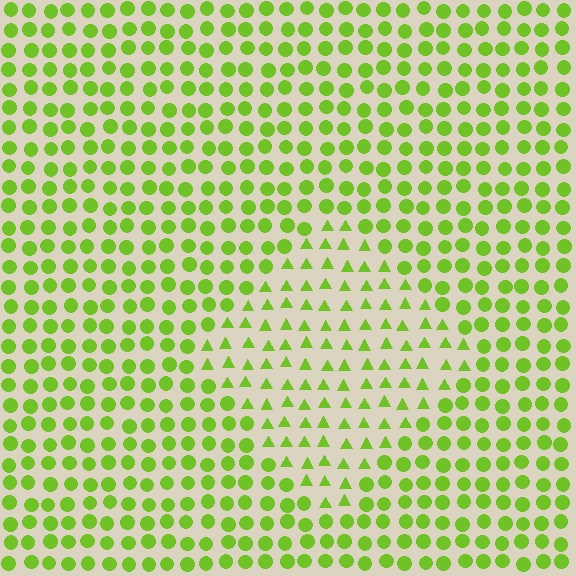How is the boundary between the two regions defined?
The boundary is defined by a change in element shape: triangles inside vs. circles outside. All elements share the same color and spacing.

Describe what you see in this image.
The image is filled with small lime elements arranged in a uniform grid. A diamond-shaped region contains triangles, while the surrounding area contains circles. The boundary is defined purely by the change in element shape.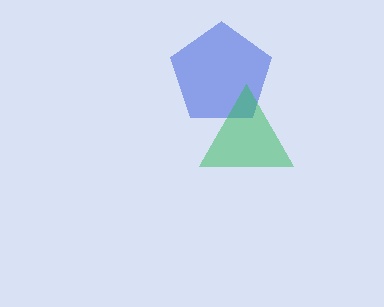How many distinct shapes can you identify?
There are 2 distinct shapes: a blue pentagon, a green triangle.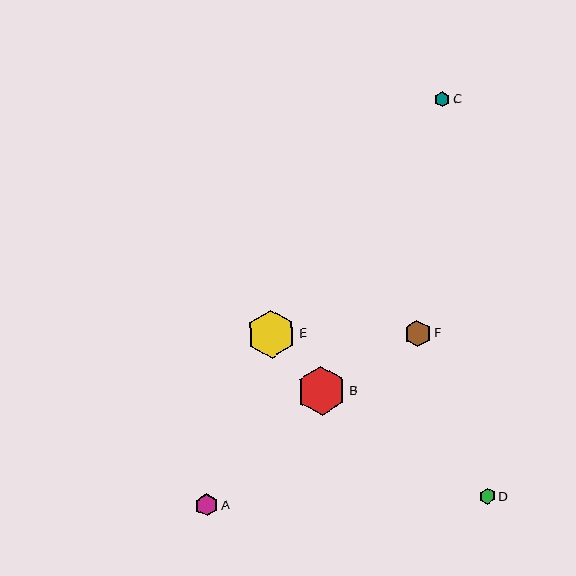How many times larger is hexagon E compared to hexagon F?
Hexagon E is approximately 1.8 times the size of hexagon F.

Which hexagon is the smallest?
Hexagon C is the smallest with a size of approximately 15 pixels.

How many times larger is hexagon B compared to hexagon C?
Hexagon B is approximately 3.2 times the size of hexagon C.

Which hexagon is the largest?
Hexagon B is the largest with a size of approximately 49 pixels.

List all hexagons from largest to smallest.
From largest to smallest: B, E, F, A, D, C.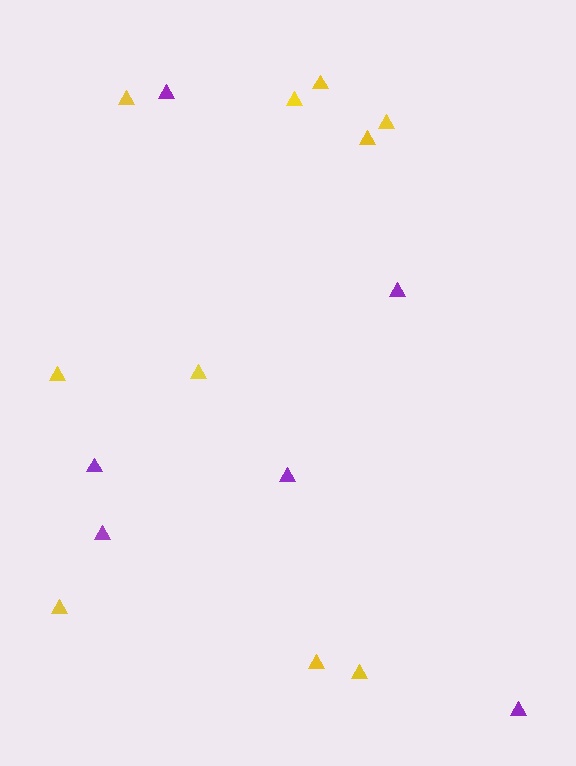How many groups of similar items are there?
There are 2 groups: one group of purple triangles (6) and one group of yellow triangles (10).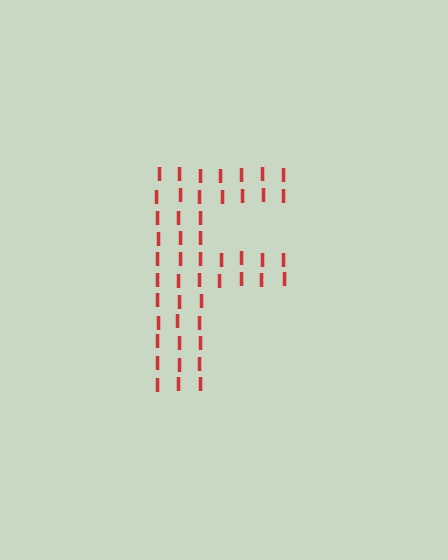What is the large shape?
The large shape is the letter F.